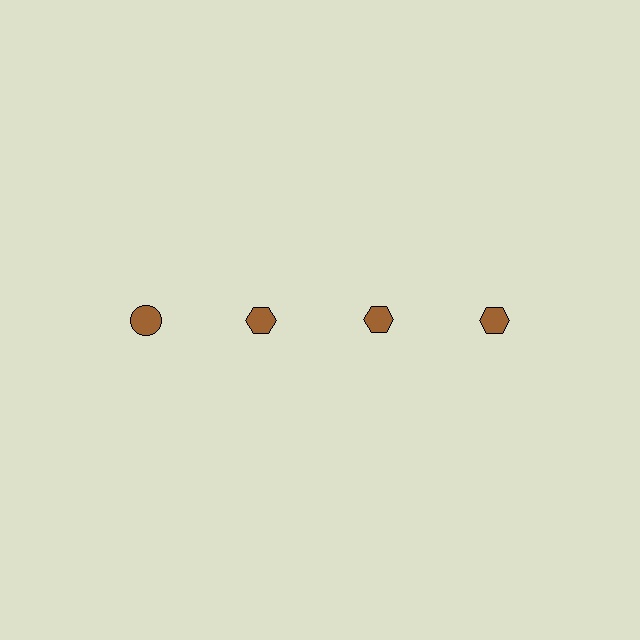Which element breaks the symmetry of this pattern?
The brown circle in the top row, leftmost column breaks the symmetry. All other shapes are brown hexagons.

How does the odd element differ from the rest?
It has a different shape: circle instead of hexagon.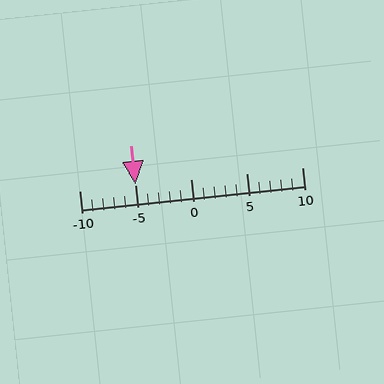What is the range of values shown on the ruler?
The ruler shows values from -10 to 10.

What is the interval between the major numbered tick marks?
The major tick marks are spaced 5 units apart.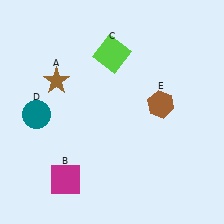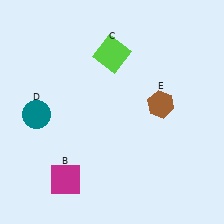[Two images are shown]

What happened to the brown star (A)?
The brown star (A) was removed in Image 2. It was in the top-left area of Image 1.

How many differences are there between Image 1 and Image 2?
There is 1 difference between the two images.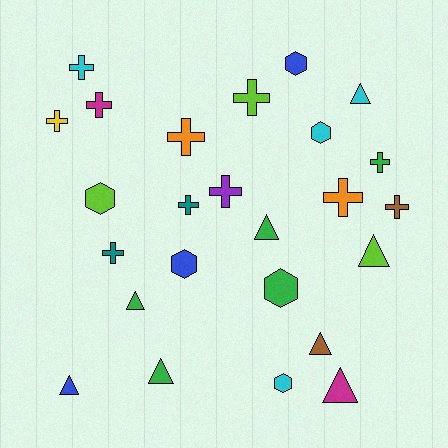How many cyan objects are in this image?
There are 4 cyan objects.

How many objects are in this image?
There are 25 objects.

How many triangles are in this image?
There are 8 triangles.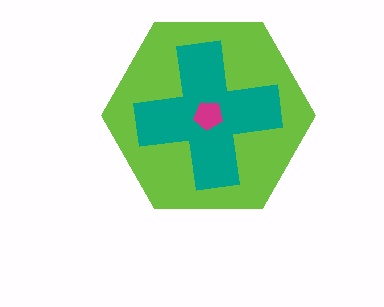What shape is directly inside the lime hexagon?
The teal cross.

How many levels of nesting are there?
3.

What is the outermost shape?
The lime hexagon.